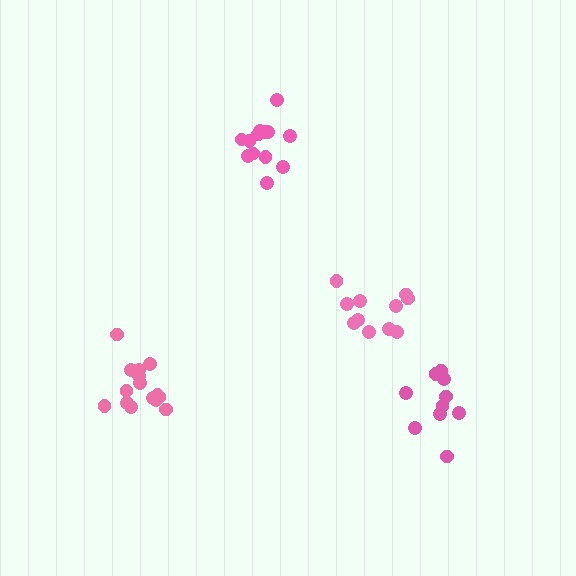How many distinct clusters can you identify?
There are 4 distinct clusters.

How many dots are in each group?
Group 1: 13 dots, Group 2: 10 dots, Group 3: 15 dots, Group 4: 11 dots (49 total).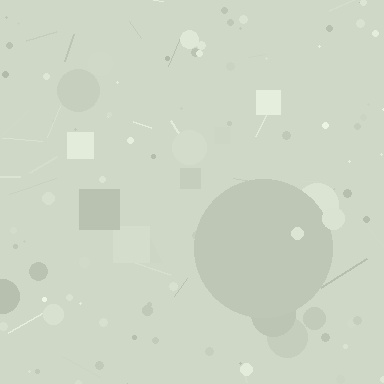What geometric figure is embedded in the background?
A circle is embedded in the background.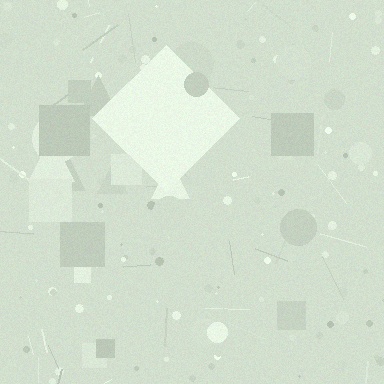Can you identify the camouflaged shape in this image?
The camouflaged shape is a diamond.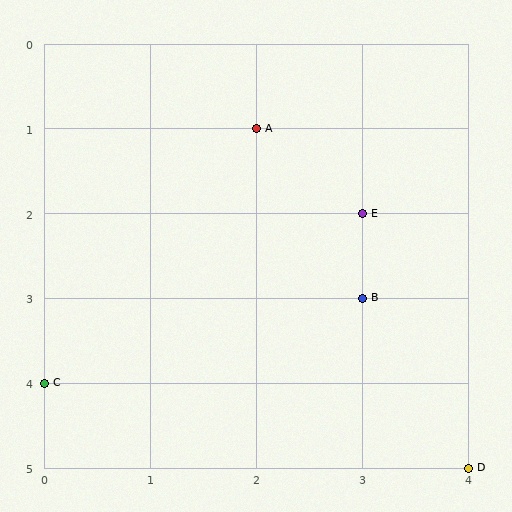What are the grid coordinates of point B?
Point B is at grid coordinates (3, 3).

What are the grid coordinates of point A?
Point A is at grid coordinates (2, 1).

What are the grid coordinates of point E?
Point E is at grid coordinates (3, 2).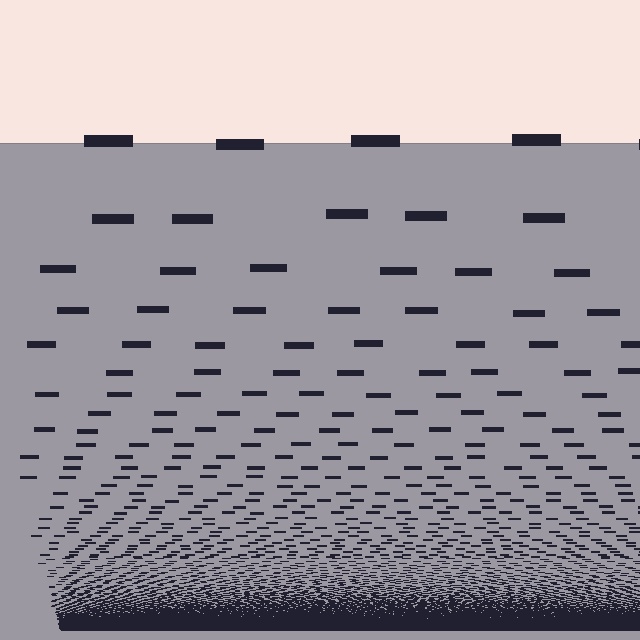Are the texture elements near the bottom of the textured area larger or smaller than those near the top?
Smaller. The gradient is inverted — elements near the bottom are smaller and denser.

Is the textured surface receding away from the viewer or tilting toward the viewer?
The surface appears to tilt toward the viewer. Texture elements get larger and sparser toward the top.